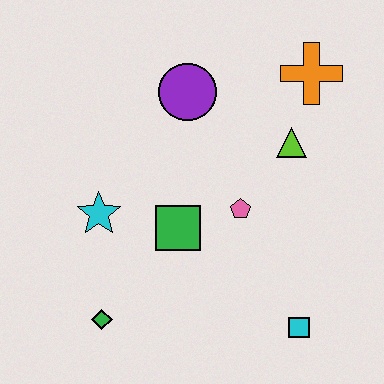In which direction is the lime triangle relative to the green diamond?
The lime triangle is to the right of the green diamond.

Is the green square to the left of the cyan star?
No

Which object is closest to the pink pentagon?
The green square is closest to the pink pentagon.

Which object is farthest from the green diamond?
The orange cross is farthest from the green diamond.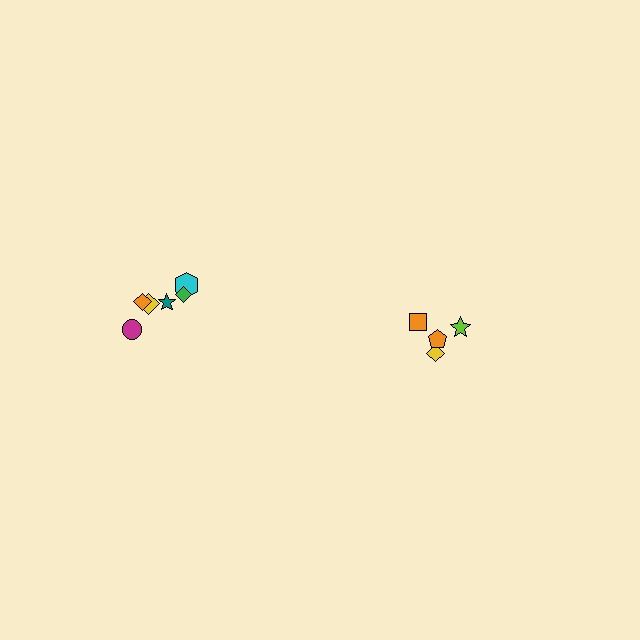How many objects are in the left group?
There are 6 objects.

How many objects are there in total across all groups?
There are 10 objects.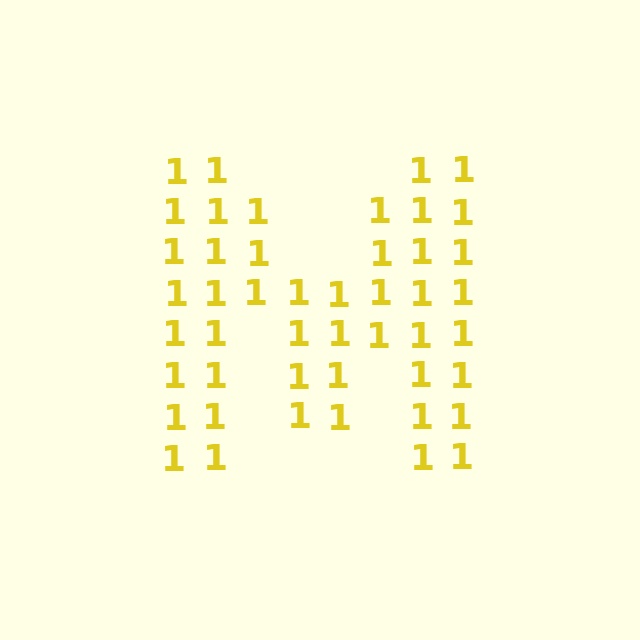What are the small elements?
The small elements are digit 1's.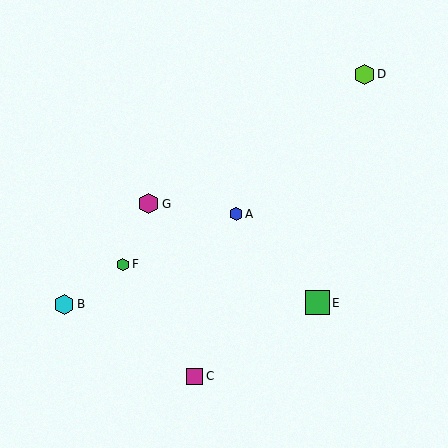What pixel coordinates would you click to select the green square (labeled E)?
Click at (317, 303) to select the green square E.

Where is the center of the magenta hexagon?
The center of the magenta hexagon is at (148, 204).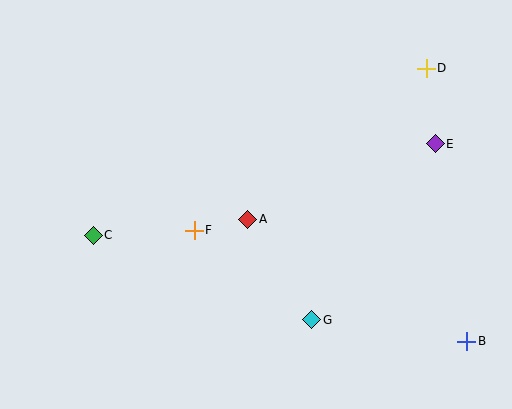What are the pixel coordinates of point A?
Point A is at (248, 219).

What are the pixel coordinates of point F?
Point F is at (194, 230).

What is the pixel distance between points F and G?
The distance between F and G is 148 pixels.